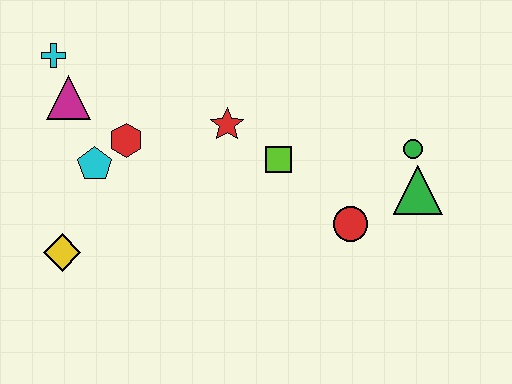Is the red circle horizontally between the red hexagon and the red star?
No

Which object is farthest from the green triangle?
The cyan cross is farthest from the green triangle.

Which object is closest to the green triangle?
The green circle is closest to the green triangle.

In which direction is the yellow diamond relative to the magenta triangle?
The yellow diamond is below the magenta triangle.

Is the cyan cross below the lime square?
No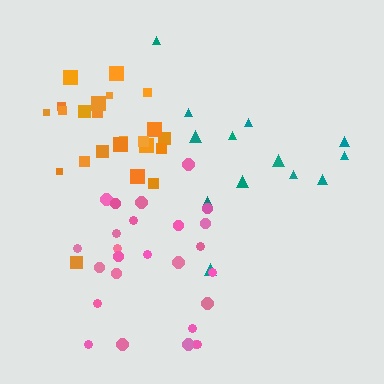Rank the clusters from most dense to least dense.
orange, pink, teal.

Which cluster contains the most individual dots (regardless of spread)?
Pink (27).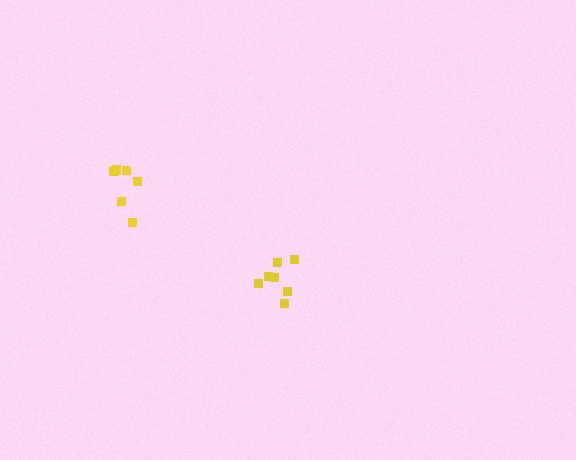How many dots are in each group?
Group 1: 7 dots, Group 2: 7 dots (14 total).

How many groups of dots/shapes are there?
There are 2 groups.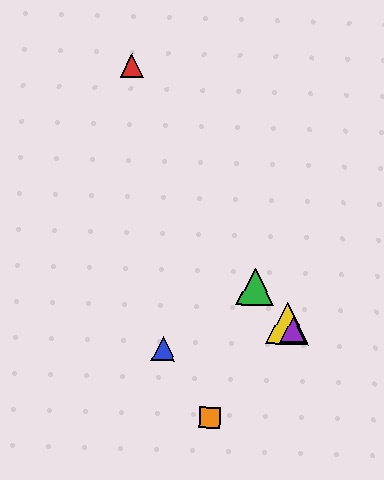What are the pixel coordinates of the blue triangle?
The blue triangle is at (163, 349).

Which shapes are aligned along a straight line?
The green triangle, the yellow triangle, the purple triangle are aligned along a straight line.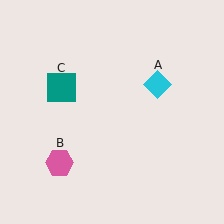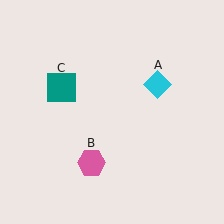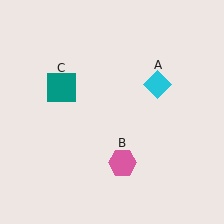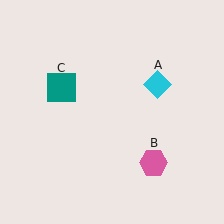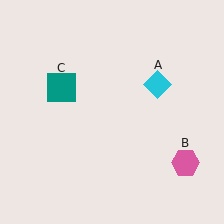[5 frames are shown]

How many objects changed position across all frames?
1 object changed position: pink hexagon (object B).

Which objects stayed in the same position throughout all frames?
Cyan diamond (object A) and teal square (object C) remained stationary.